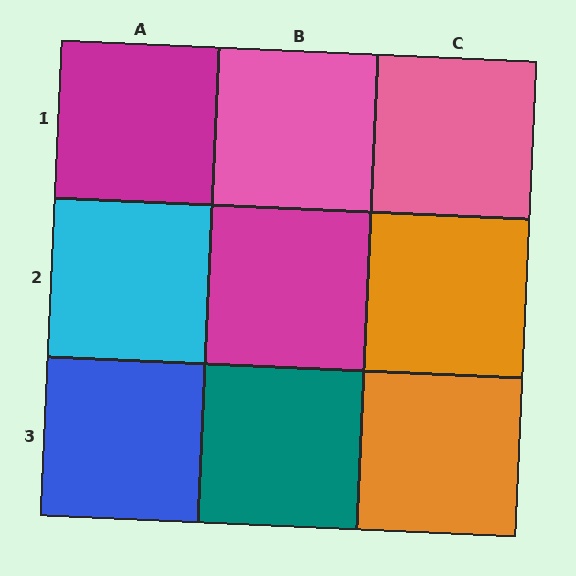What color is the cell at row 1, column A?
Magenta.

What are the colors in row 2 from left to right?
Cyan, magenta, orange.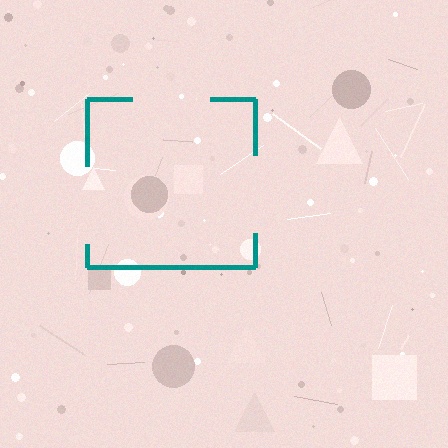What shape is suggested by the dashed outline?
The dashed outline suggests a square.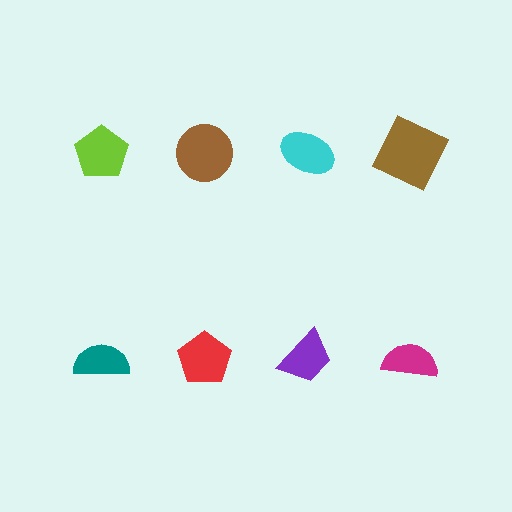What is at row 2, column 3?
A purple trapezoid.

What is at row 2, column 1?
A teal semicircle.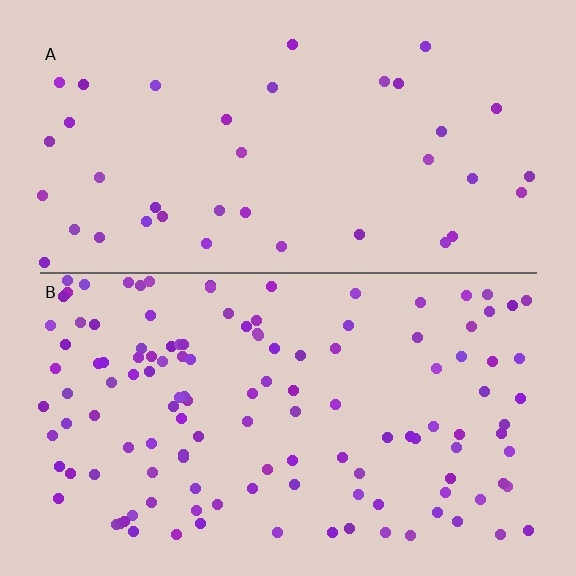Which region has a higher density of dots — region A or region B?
B (the bottom).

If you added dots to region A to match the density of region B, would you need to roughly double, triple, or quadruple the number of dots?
Approximately triple.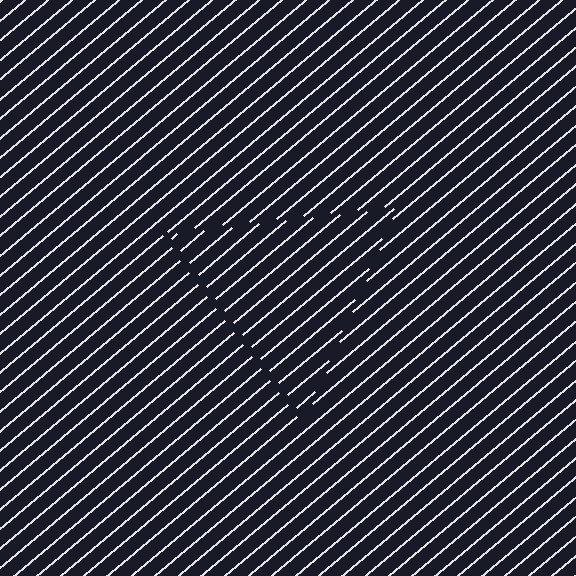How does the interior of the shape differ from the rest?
The interior of the shape contains the same grating, shifted by half a period — the contour is defined by the phase discontinuity where line-ends from the inner and outer gratings abut.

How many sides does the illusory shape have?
3 sides — the line-ends trace a triangle.